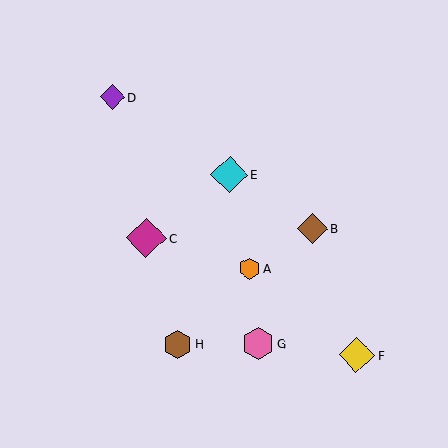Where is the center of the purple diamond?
The center of the purple diamond is at (112, 97).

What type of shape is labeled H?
Shape H is a brown hexagon.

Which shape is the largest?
The magenta diamond (labeled C) is the largest.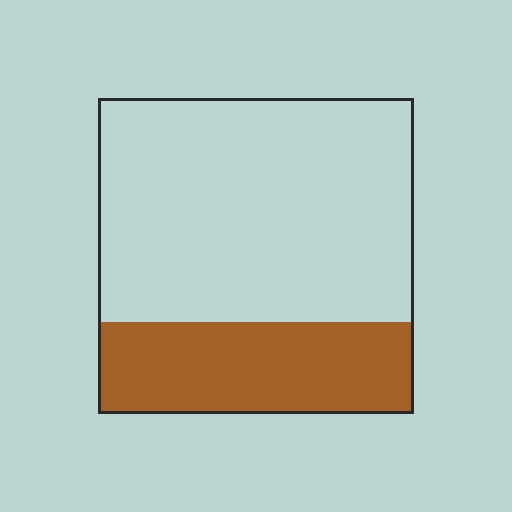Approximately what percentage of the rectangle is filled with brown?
Approximately 30%.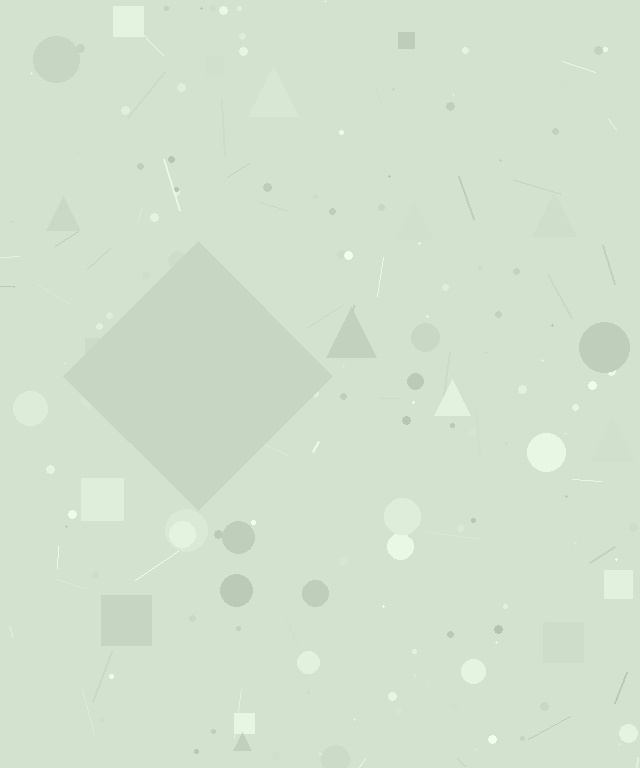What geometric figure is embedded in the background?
A diamond is embedded in the background.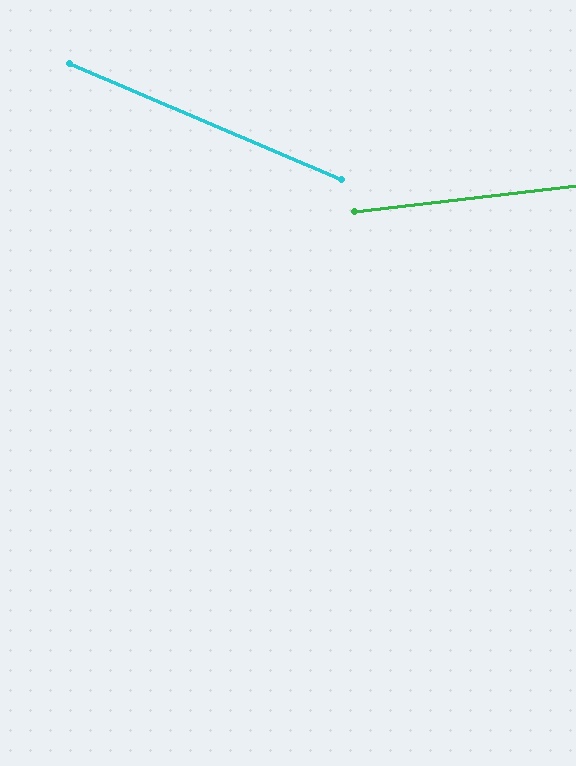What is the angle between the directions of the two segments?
Approximately 30 degrees.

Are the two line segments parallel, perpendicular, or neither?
Neither parallel nor perpendicular — they differ by about 30°.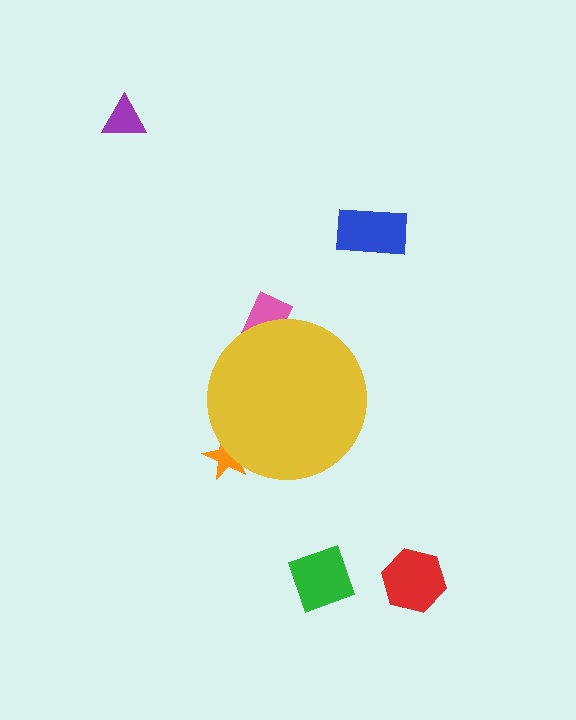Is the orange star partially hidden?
Yes, the orange star is partially hidden behind the yellow circle.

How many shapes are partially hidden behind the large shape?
2 shapes are partially hidden.